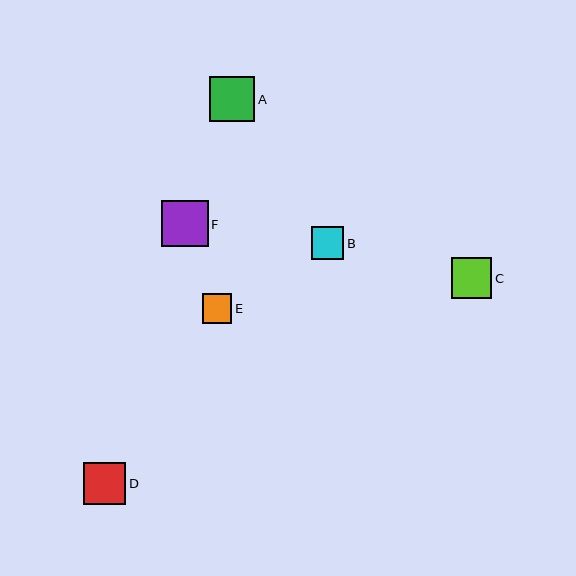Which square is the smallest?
Square E is the smallest with a size of approximately 30 pixels.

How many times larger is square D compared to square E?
Square D is approximately 1.4 times the size of square E.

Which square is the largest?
Square F is the largest with a size of approximately 46 pixels.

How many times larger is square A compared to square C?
Square A is approximately 1.1 times the size of square C.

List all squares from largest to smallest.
From largest to smallest: F, A, D, C, B, E.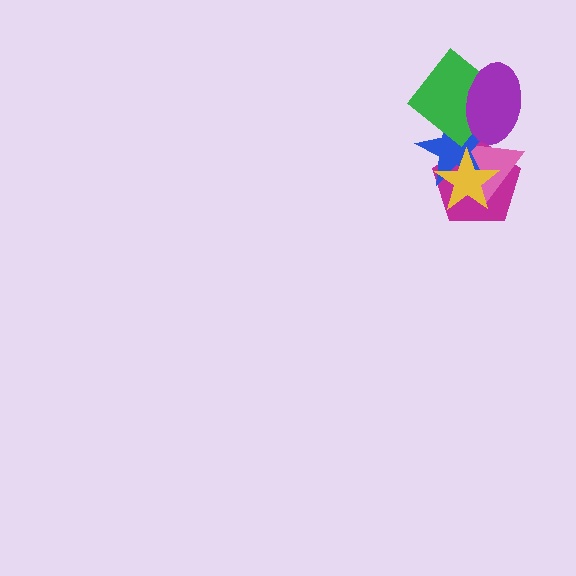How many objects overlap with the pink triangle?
5 objects overlap with the pink triangle.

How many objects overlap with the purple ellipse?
3 objects overlap with the purple ellipse.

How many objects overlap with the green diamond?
3 objects overlap with the green diamond.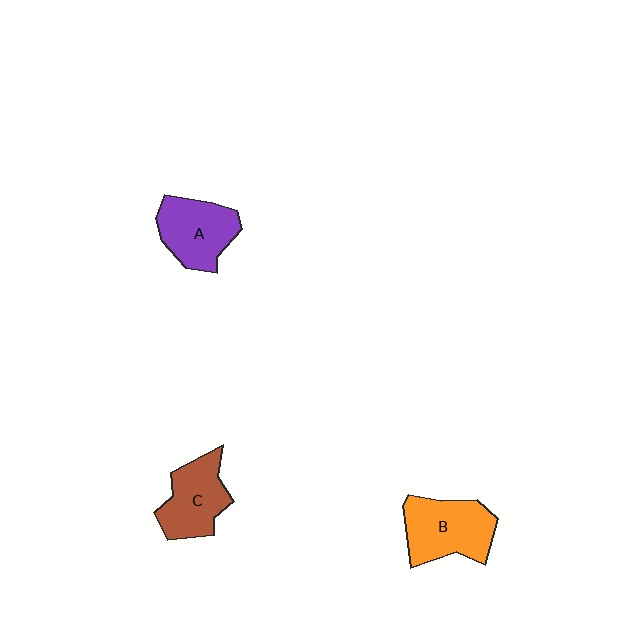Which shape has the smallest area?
Shape C (brown).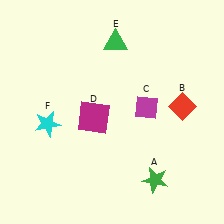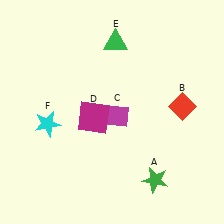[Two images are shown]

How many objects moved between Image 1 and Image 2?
1 object moved between the two images.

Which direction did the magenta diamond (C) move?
The magenta diamond (C) moved left.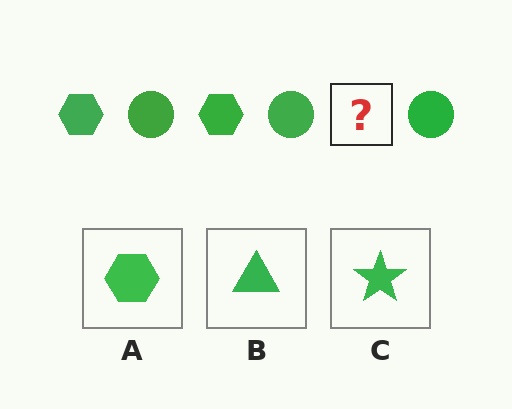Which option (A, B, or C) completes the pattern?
A.